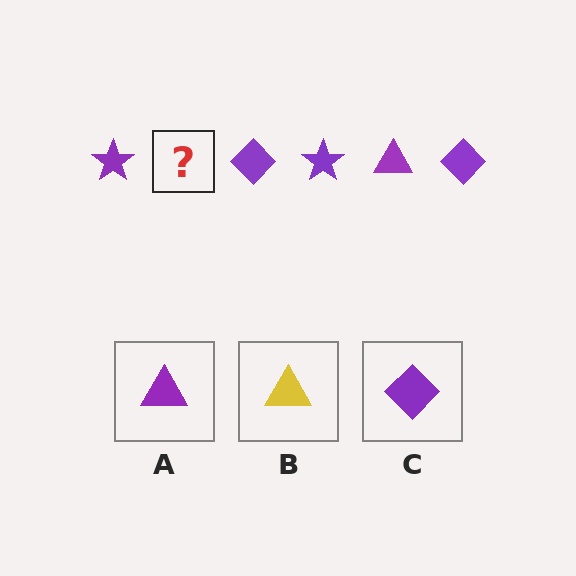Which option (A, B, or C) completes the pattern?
A.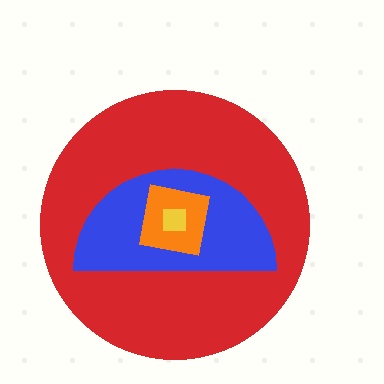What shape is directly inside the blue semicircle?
The orange square.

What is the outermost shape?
The red circle.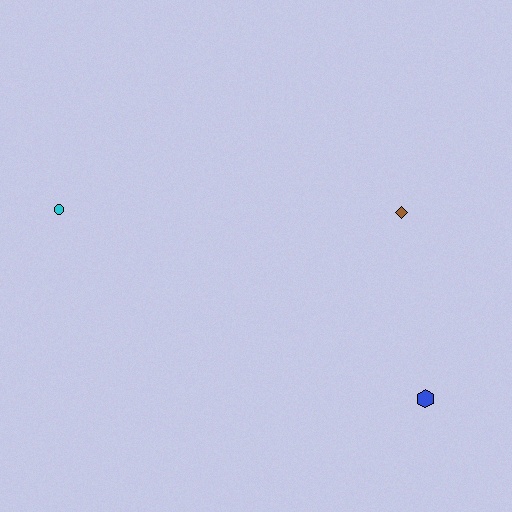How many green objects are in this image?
There are no green objects.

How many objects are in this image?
There are 3 objects.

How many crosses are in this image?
There are no crosses.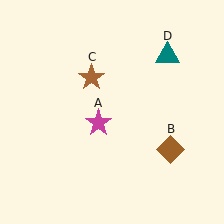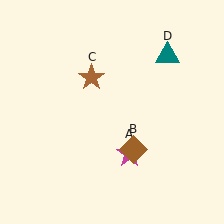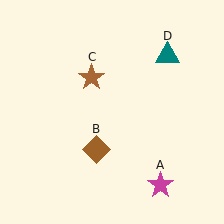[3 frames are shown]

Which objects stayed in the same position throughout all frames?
Brown star (object C) and teal triangle (object D) remained stationary.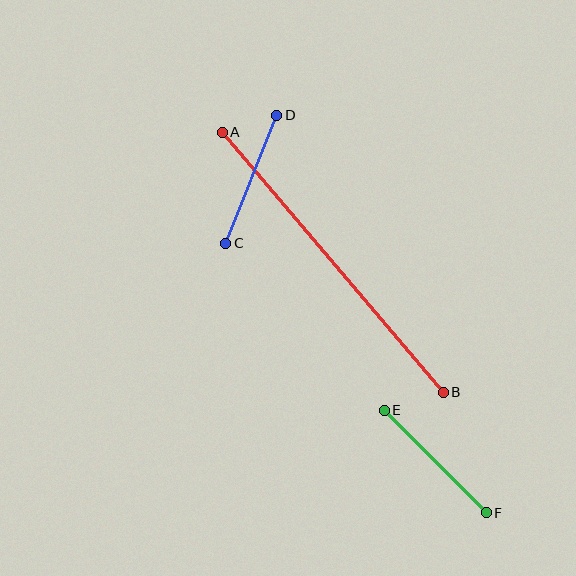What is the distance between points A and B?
The distance is approximately 341 pixels.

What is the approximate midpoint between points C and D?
The midpoint is at approximately (251, 179) pixels.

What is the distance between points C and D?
The distance is approximately 137 pixels.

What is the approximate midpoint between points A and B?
The midpoint is at approximately (333, 262) pixels.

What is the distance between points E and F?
The distance is approximately 144 pixels.